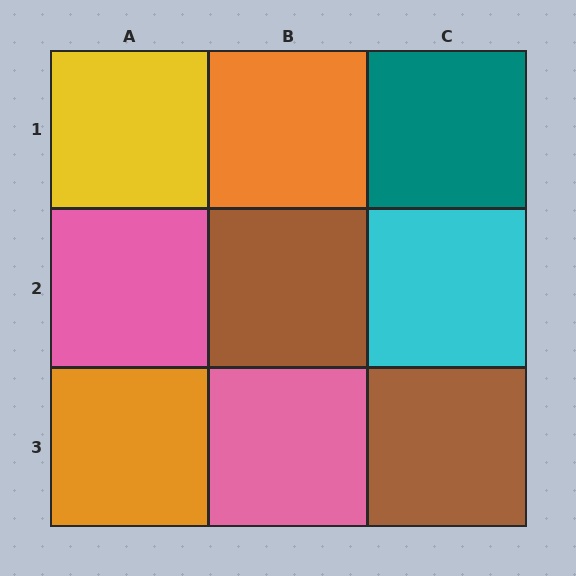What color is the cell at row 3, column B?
Pink.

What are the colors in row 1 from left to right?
Yellow, orange, teal.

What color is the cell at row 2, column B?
Brown.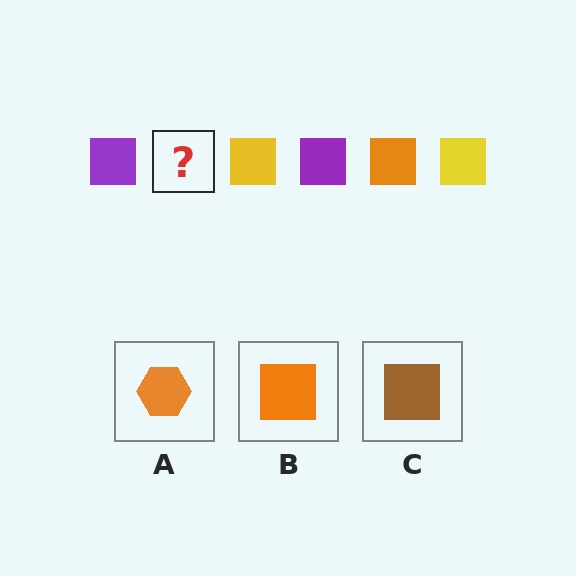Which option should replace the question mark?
Option B.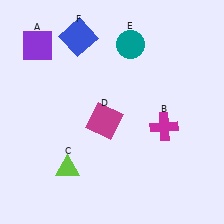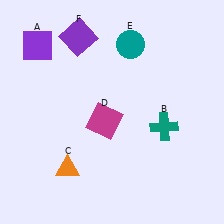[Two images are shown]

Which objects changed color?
B changed from magenta to teal. C changed from lime to orange. F changed from blue to purple.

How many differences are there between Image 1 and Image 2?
There are 3 differences between the two images.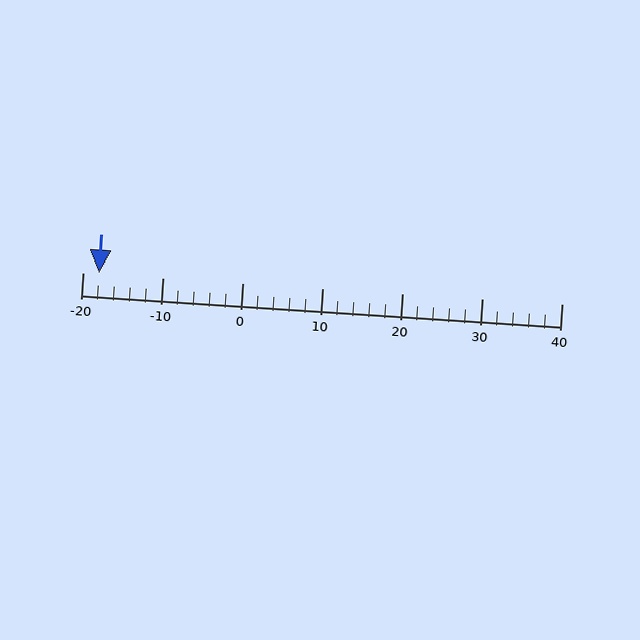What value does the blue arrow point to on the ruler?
The blue arrow points to approximately -18.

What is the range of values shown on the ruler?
The ruler shows values from -20 to 40.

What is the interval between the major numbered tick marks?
The major tick marks are spaced 10 units apart.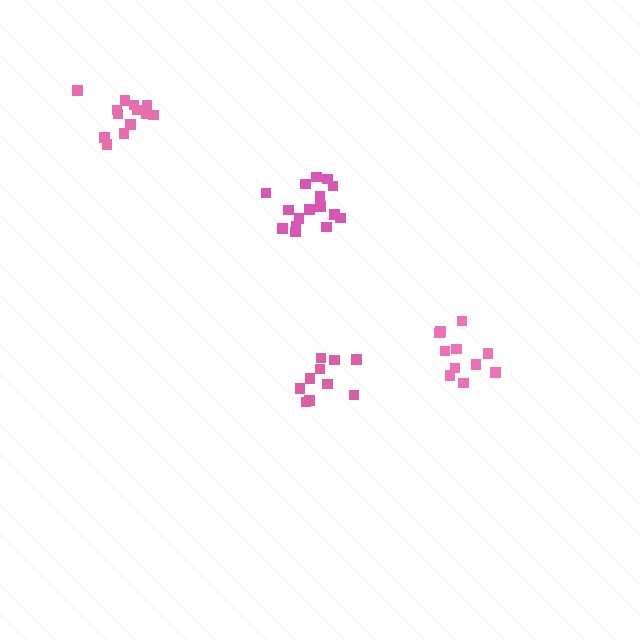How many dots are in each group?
Group 1: 11 dots, Group 2: 13 dots, Group 3: 10 dots, Group 4: 16 dots (50 total).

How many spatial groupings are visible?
There are 4 spatial groupings.